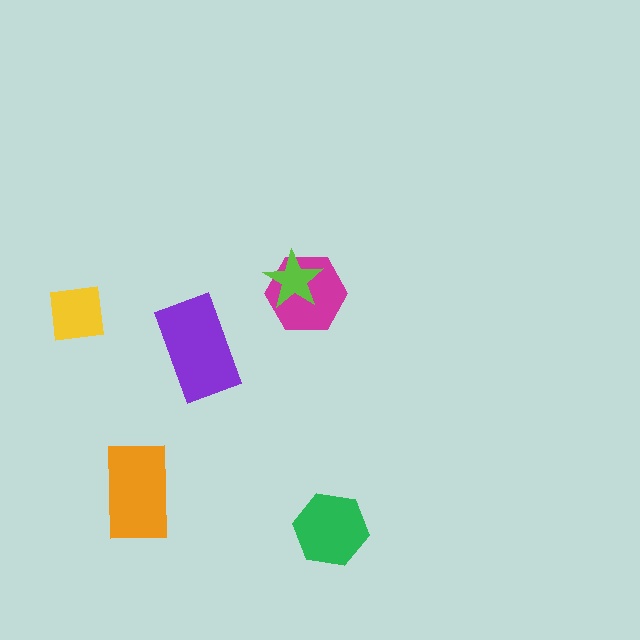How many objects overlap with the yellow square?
0 objects overlap with the yellow square.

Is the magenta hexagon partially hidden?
Yes, it is partially covered by another shape.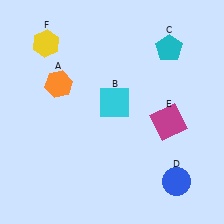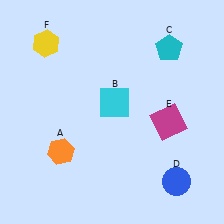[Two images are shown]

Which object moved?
The orange hexagon (A) moved down.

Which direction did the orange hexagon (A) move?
The orange hexagon (A) moved down.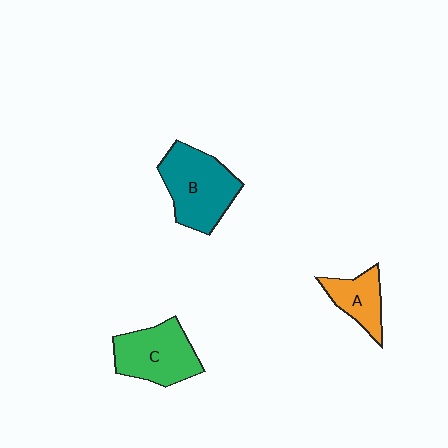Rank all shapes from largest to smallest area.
From largest to smallest: B (teal), C (green), A (orange).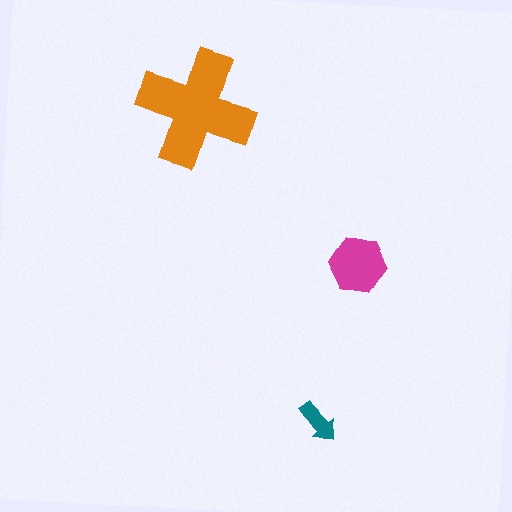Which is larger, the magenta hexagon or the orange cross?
The orange cross.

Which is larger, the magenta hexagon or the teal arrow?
The magenta hexagon.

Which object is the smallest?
The teal arrow.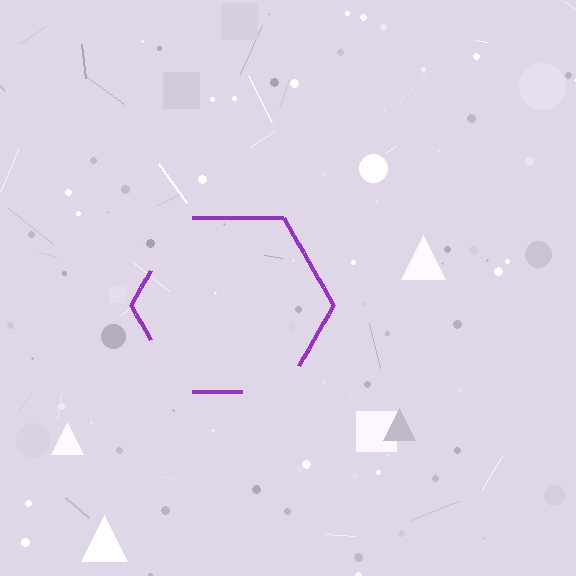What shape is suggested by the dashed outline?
The dashed outline suggests a hexagon.